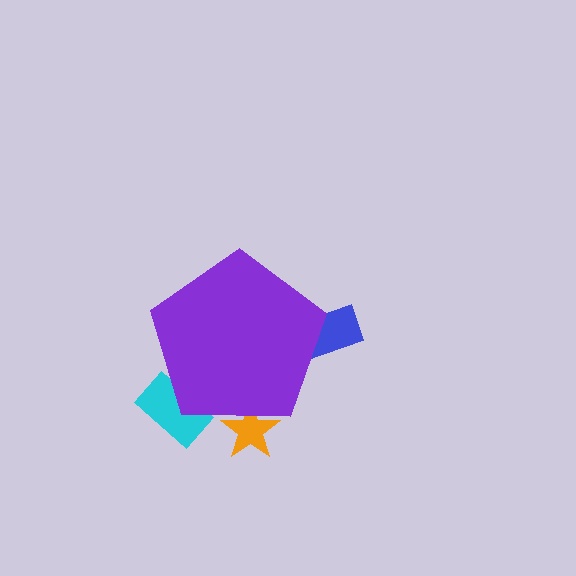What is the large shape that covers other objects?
A purple pentagon.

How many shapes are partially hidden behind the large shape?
3 shapes are partially hidden.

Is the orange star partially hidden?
Yes, the orange star is partially hidden behind the purple pentagon.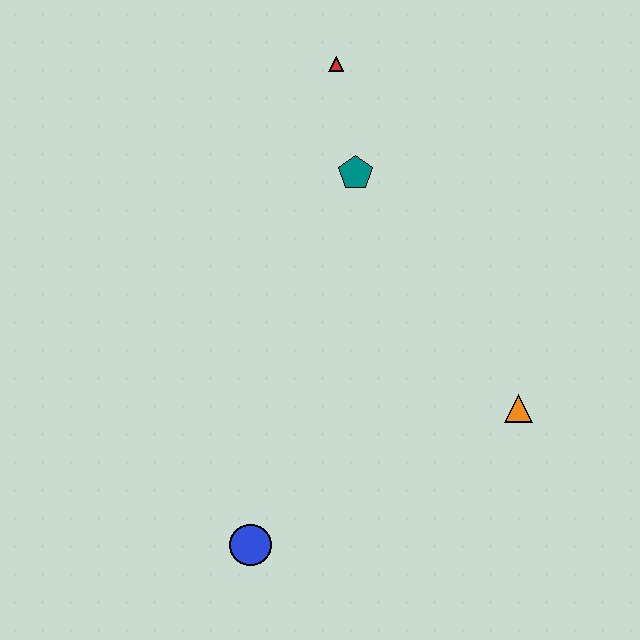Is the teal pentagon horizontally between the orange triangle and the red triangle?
Yes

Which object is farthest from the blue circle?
The red triangle is farthest from the blue circle.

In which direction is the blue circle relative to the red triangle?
The blue circle is below the red triangle.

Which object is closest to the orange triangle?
The teal pentagon is closest to the orange triangle.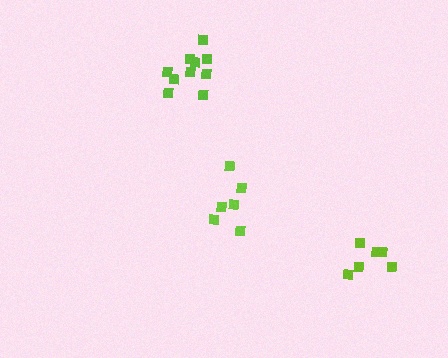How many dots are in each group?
Group 1: 6 dots, Group 2: 6 dots, Group 3: 10 dots (22 total).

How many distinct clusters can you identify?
There are 3 distinct clusters.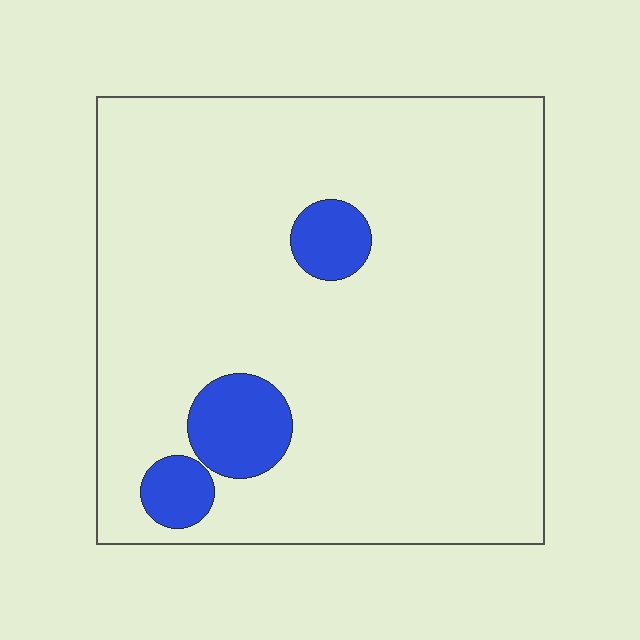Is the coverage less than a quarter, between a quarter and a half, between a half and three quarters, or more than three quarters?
Less than a quarter.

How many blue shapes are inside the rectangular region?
3.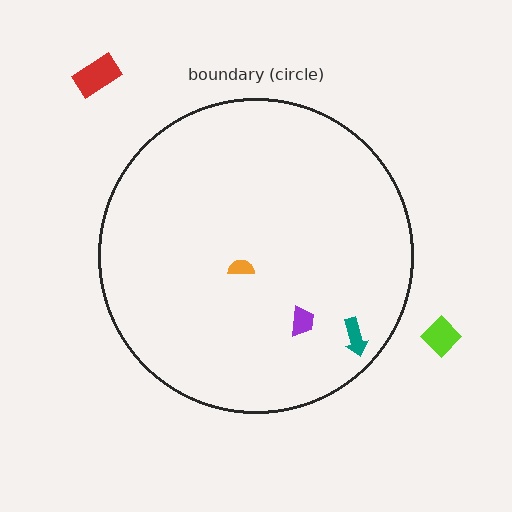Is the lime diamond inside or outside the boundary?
Outside.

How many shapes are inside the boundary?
3 inside, 2 outside.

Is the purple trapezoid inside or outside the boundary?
Inside.